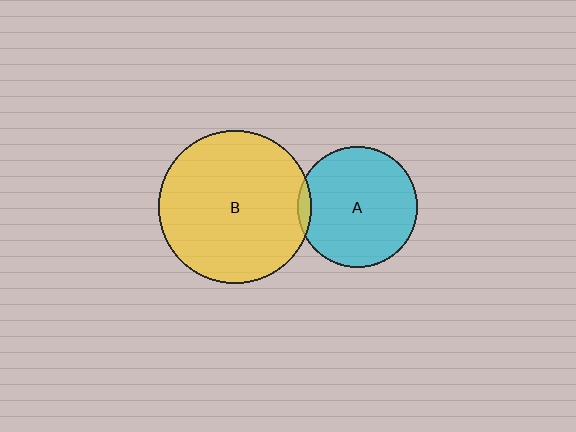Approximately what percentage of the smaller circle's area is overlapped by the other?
Approximately 5%.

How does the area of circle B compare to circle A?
Approximately 1.6 times.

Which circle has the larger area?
Circle B (yellow).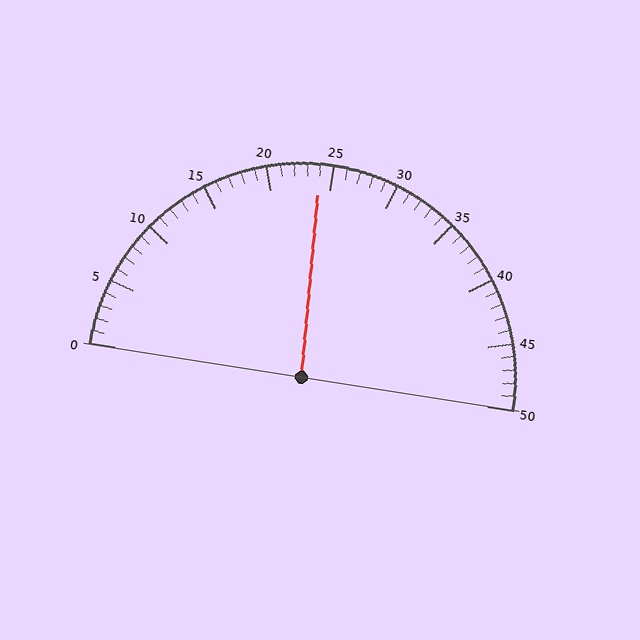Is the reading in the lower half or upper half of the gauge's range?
The reading is in the lower half of the range (0 to 50).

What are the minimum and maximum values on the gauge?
The gauge ranges from 0 to 50.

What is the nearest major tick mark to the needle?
The nearest major tick mark is 25.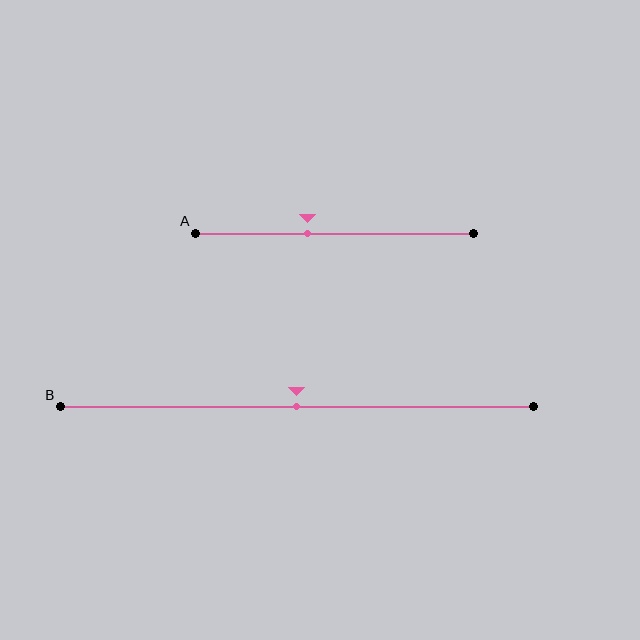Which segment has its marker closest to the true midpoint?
Segment B has its marker closest to the true midpoint.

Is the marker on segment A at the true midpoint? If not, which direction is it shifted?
No, the marker on segment A is shifted to the left by about 10% of the segment length.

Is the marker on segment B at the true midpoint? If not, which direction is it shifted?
Yes, the marker on segment B is at the true midpoint.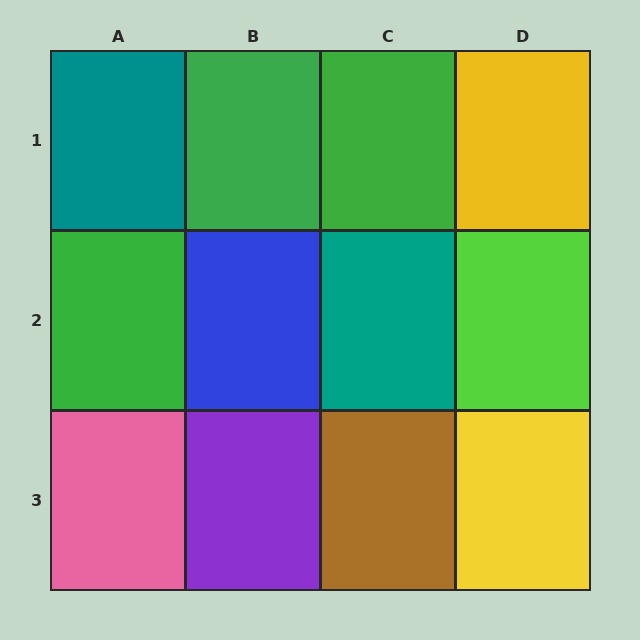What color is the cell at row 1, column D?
Yellow.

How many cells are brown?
1 cell is brown.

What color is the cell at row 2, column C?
Teal.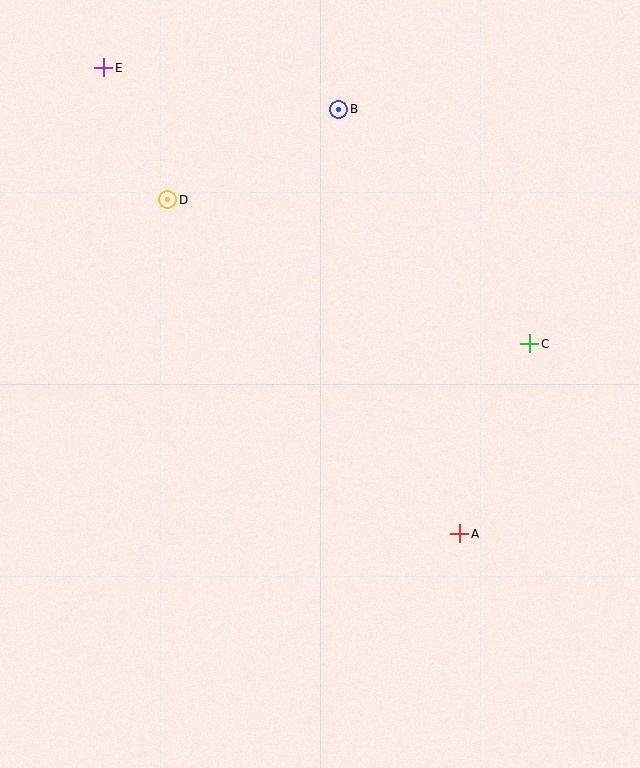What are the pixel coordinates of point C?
Point C is at (530, 344).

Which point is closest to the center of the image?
Point A at (460, 534) is closest to the center.